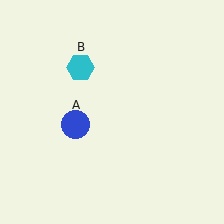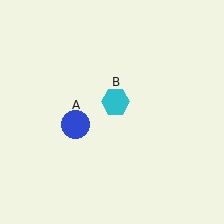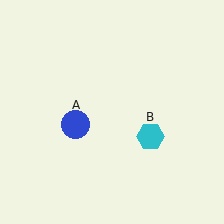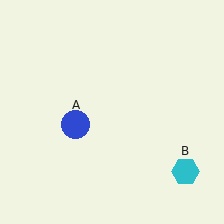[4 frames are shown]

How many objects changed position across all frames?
1 object changed position: cyan hexagon (object B).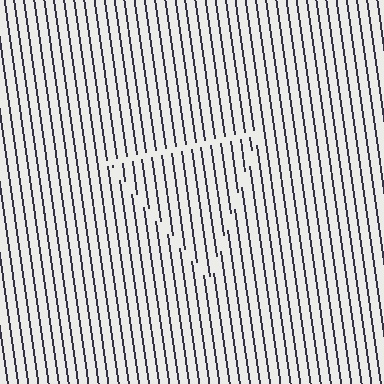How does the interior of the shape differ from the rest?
The interior of the shape contains the same grating, shifted by half a period — the contour is defined by the phase discontinuity where line-ends from the inner and outer gratings abut.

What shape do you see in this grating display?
An illusory triangle. The interior of the shape contains the same grating, shifted by half a period — the contour is defined by the phase discontinuity where line-ends from the inner and outer gratings abut.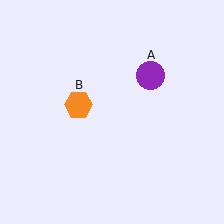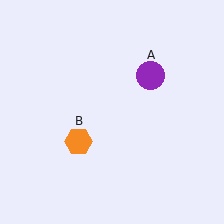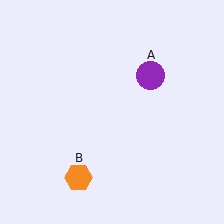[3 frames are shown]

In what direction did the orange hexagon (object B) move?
The orange hexagon (object B) moved down.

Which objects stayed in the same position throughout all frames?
Purple circle (object A) remained stationary.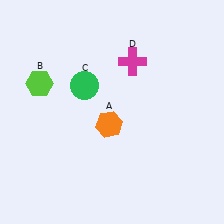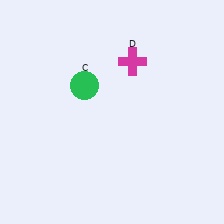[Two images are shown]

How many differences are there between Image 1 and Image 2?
There are 2 differences between the two images.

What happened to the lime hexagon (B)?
The lime hexagon (B) was removed in Image 2. It was in the top-left area of Image 1.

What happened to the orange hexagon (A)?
The orange hexagon (A) was removed in Image 2. It was in the bottom-left area of Image 1.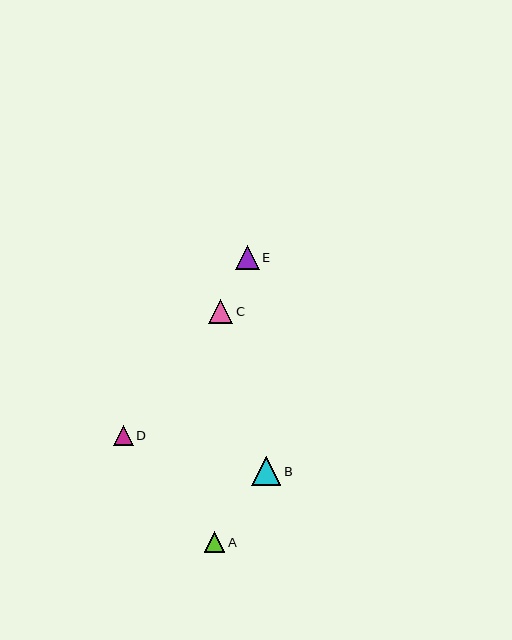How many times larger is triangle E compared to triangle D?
Triangle E is approximately 1.2 times the size of triangle D.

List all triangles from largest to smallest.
From largest to smallest: B, C, E, A, D.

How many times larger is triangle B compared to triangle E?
Triangle B is approximately 1.2 times the size of triangle E.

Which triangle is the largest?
Triangle B is the largest with a size of approximately 29 pixels.